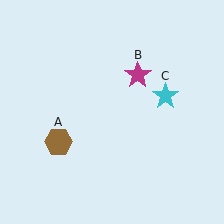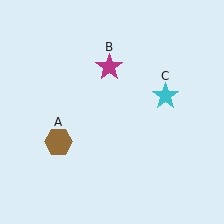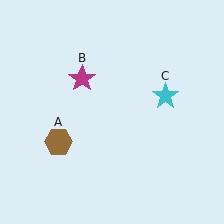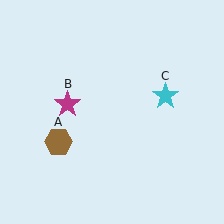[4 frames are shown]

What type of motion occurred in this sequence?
The magenta star (object B) rotated counterclockwise around the center of the scene.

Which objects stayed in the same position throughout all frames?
Brown hexagon (object A) and cyan star (object C) remained stationary.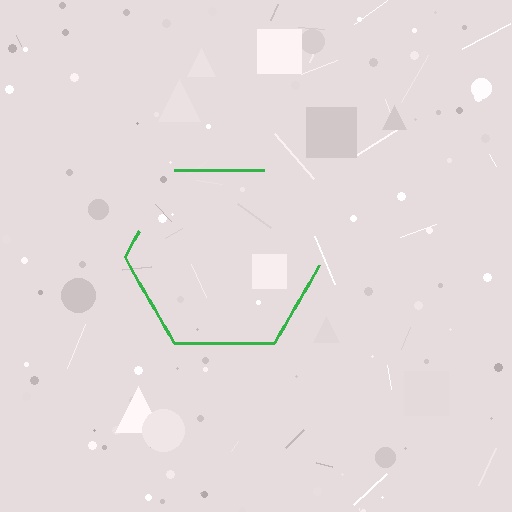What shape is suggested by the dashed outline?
The dashed outline suggests a hexagon.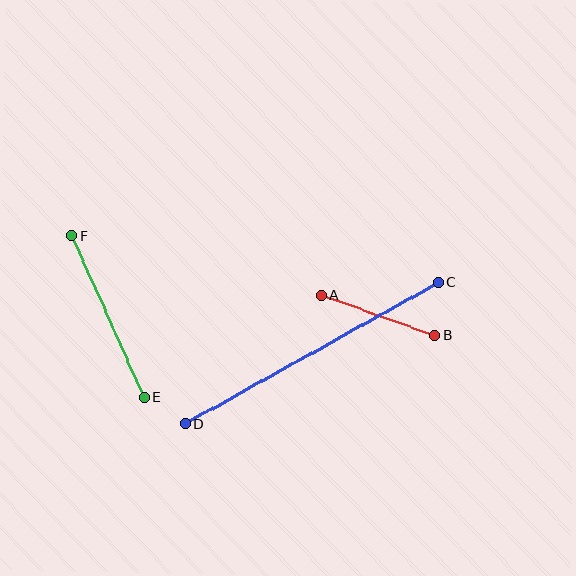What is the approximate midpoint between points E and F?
The midpoint is at approximately (108, 316) pixels.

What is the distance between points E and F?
The distance is approximately 177 pixels.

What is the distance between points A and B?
The distance is approximately 121 pixels.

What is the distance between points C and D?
The distance is approximately 289 pixels.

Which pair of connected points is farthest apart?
Points C and D are farthest apart.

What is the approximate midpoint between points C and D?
The midpoint is at approximately (312, 353) pixels.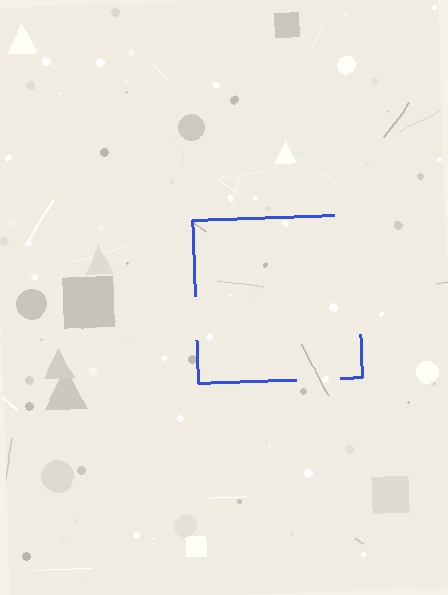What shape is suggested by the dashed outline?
The dashed outline suggests a square.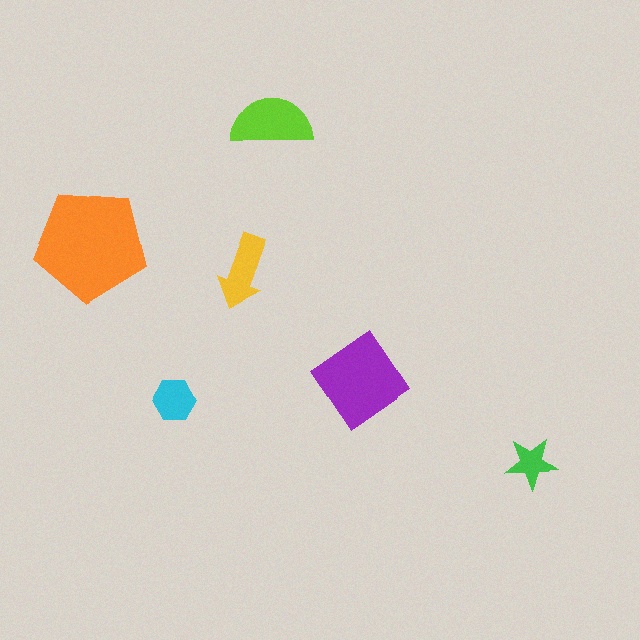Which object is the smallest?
The green star.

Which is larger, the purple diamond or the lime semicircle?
The purple diamond.